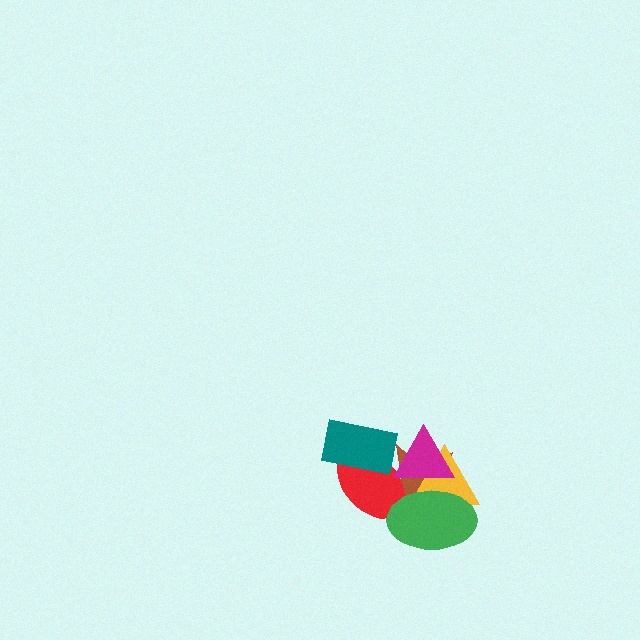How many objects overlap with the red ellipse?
4 objects overlap with the red ellipse.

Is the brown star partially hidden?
Yes, it is partially covered by another shape.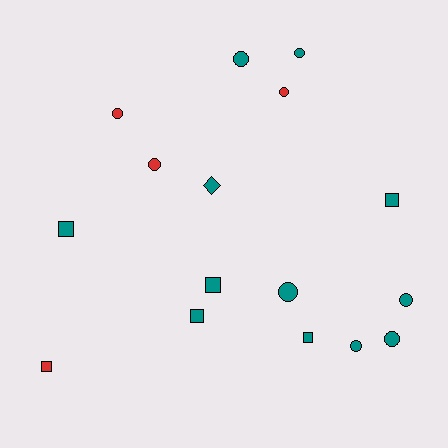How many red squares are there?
There is 1 red square.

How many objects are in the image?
There are 16 objects.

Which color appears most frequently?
Teal, with 12 objects.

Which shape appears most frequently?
Circle, with 9 objects.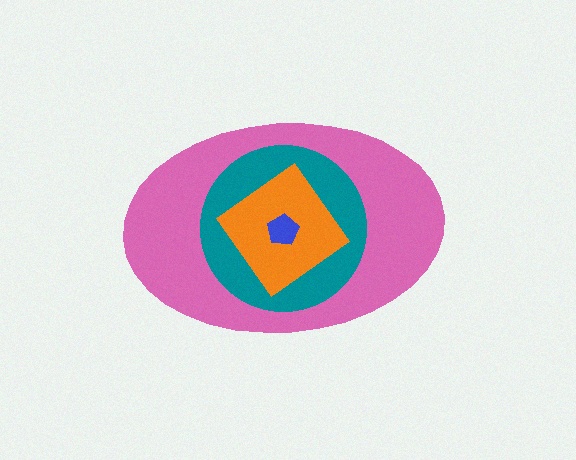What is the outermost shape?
The pink ellipse.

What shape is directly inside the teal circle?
The orange diamond.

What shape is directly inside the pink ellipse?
The teal circle.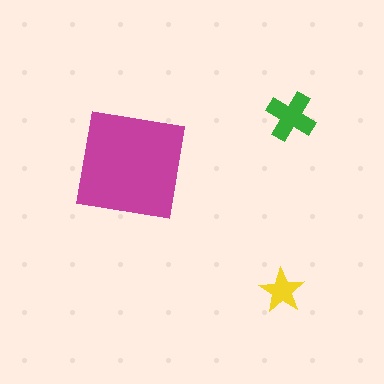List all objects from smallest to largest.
The yellow star, the green cross, the magenta square.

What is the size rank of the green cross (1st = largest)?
2nd.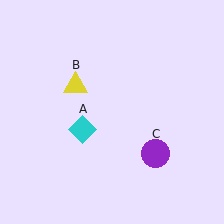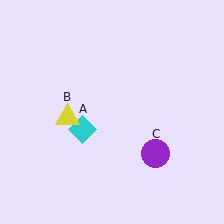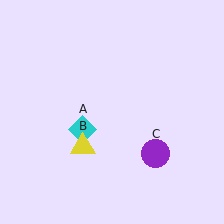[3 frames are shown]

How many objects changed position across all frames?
1 object changed position: yellow triangle (object B).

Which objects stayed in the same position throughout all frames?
Cyan diamond (object A) and purple circle (object C) remained stationary.